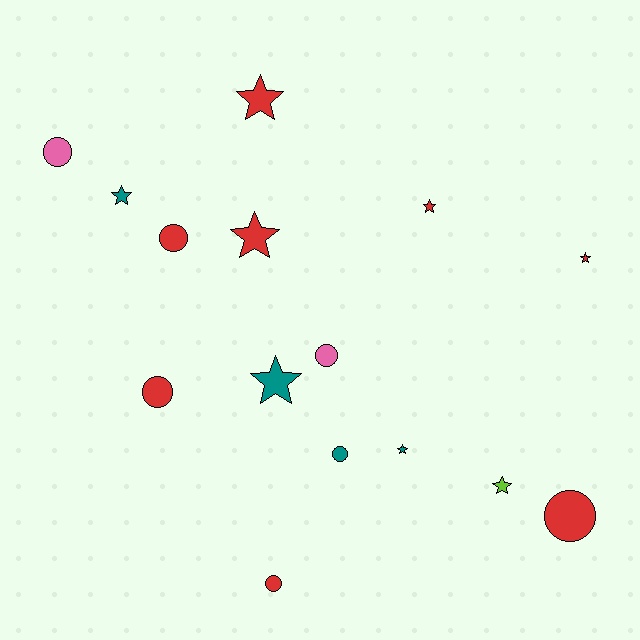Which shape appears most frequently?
Star, with 8 objects.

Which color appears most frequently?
Red, with 8 objects.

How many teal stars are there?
There are 3 teal stars.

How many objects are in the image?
There are 15 objects.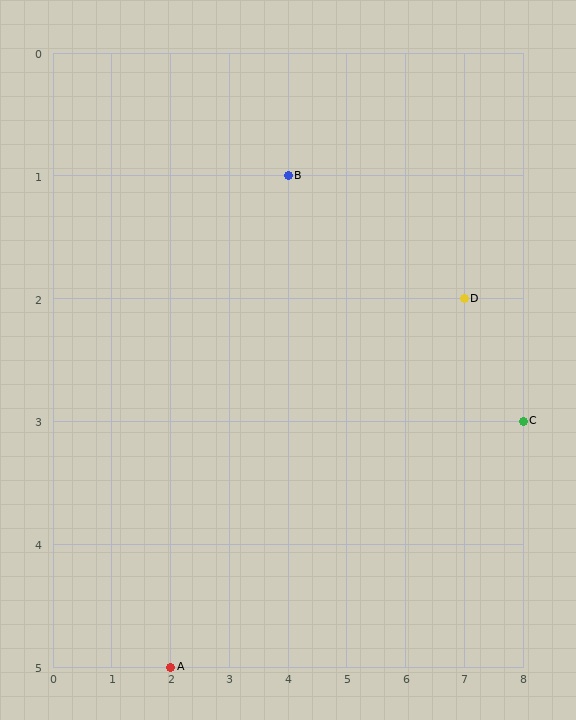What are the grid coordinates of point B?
Point B is at grid coordinates (4, 1).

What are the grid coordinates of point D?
Point D is at grid coordinates (7, 2).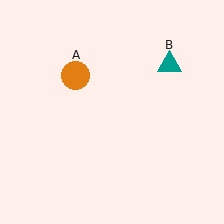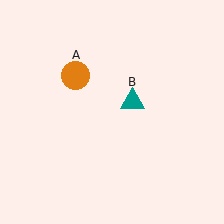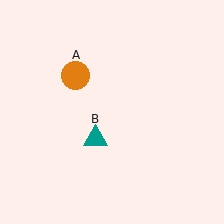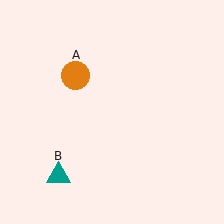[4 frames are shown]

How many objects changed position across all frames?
1 object changed position: teal triangle (object B).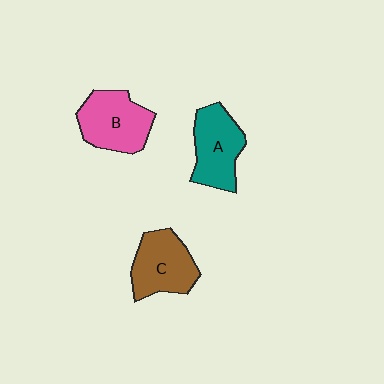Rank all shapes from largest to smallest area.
From largest to smallest: B (pink), C (brown), A (teal).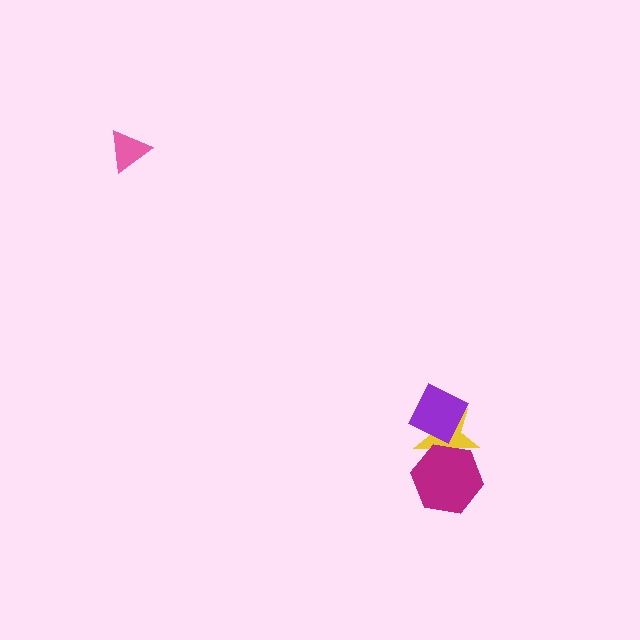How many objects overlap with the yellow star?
2 objects overlap with the yellow star.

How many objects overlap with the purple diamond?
1 object overlaps with the purple diamond.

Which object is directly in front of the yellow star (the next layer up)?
The magenta hexagon is directly in front of the yellow star.